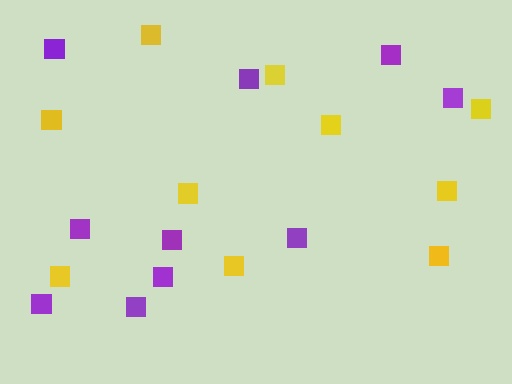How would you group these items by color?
There are 2 groups: one group of yellow squares (10) and one group of purple squares (10).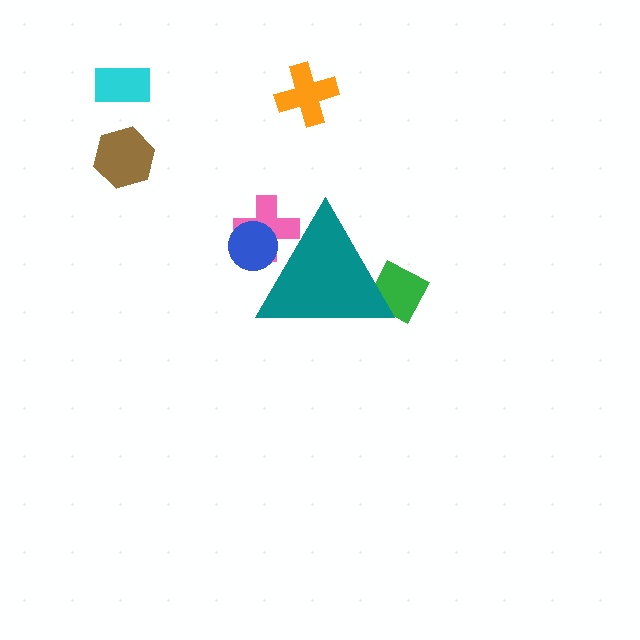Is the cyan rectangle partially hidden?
No, the cyan rectangle is fully visible.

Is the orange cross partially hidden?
No, the orange cross is fully visible.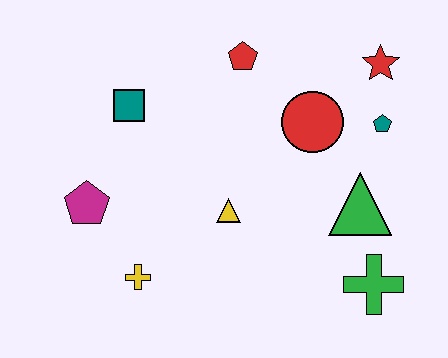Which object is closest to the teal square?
The magenta pentagon is closest to the teal square.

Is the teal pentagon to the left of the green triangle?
No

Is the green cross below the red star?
Yes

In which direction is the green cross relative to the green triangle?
The green cross is below the green triangle.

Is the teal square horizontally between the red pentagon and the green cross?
No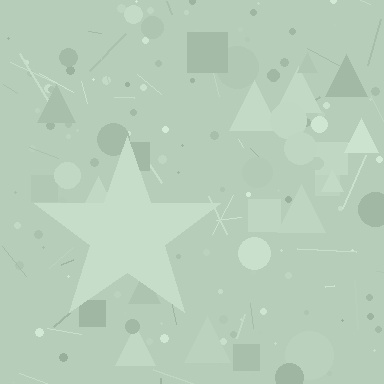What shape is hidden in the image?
A star is hidden in the image.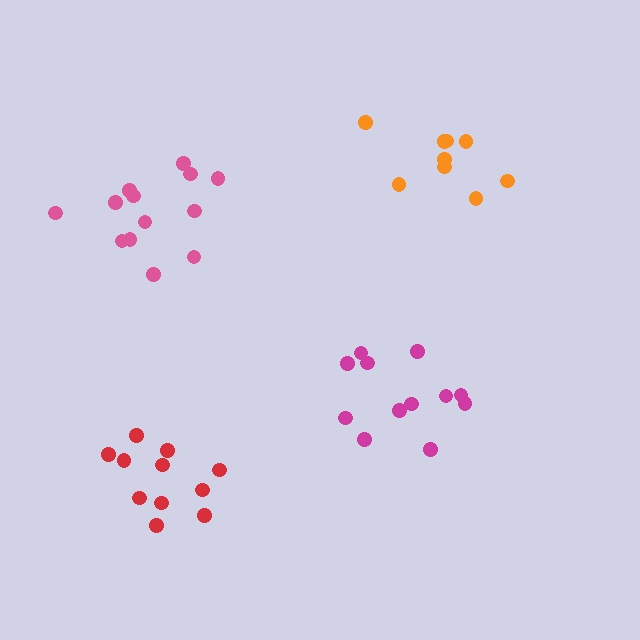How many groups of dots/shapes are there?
There are 4 groups.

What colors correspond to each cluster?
The clusters are colored: pink, magenta, red, orange.